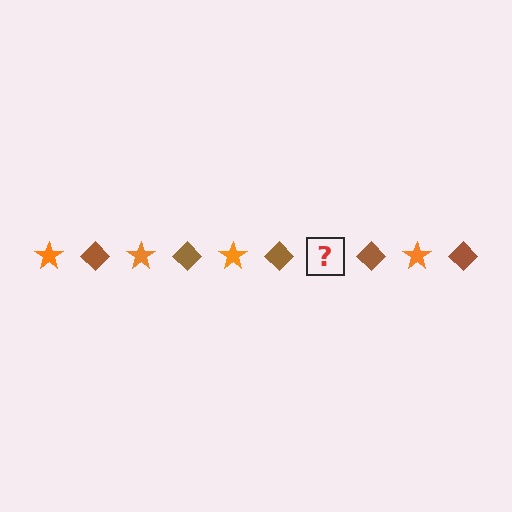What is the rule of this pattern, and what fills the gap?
The rule is that the pattern alternates between orange star and brown diamond. The gap should be filled with an orange star.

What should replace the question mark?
The question mark should be replaced with an orange star.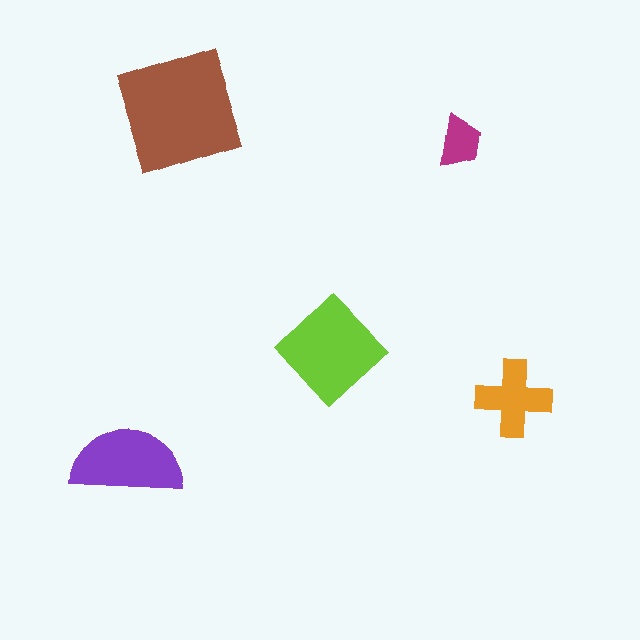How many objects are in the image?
There are 5 objects in the image.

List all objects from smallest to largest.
The magenta trapezoid, the orange cross, the purple semicircle, the lime diamond, the brown square.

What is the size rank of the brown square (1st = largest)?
1st.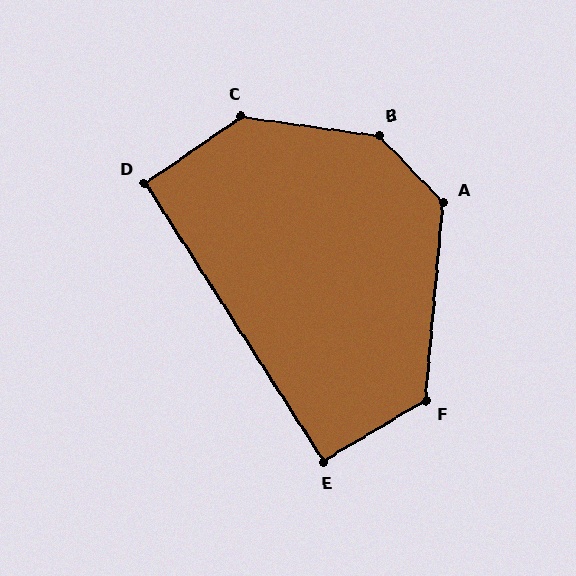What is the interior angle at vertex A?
Approximately 131 degrees (obtuse).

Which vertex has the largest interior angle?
B, at approximately 142 degrees.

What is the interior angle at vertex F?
Approximately 126 degrees (obtuse).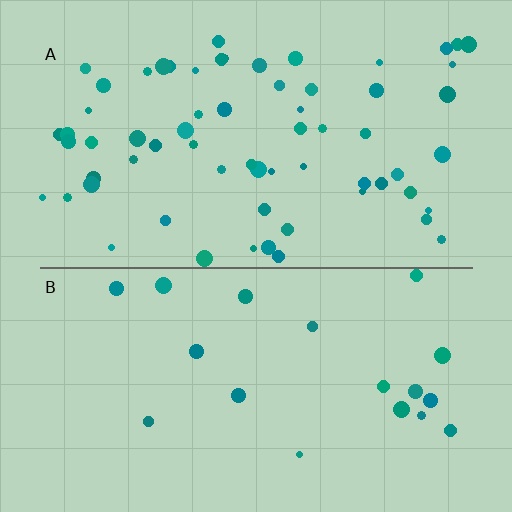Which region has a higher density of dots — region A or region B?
A (the top).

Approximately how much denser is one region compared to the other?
Approximately 3.5× — region A over region B.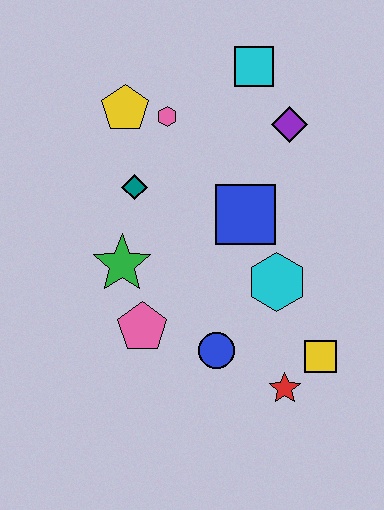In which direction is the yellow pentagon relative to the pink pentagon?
The yellow pentagon is above the pink pentagon.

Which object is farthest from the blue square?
The red star is farthest from the blue square.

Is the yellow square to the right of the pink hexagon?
Yes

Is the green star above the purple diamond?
No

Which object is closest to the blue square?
The cyan hexagon is closest to the blue square.